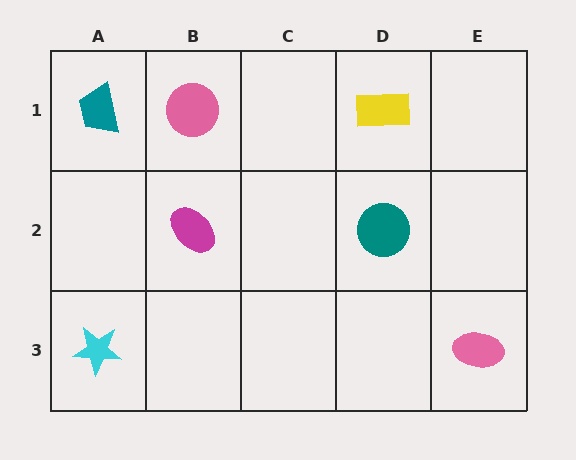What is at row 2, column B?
A magenta ellipse.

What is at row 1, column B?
A pink circle.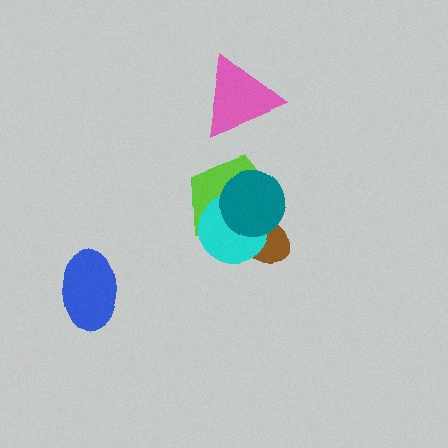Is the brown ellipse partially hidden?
Yes, it is partially covered by another shape.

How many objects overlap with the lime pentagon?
3 objects overlap with the lime pentagon.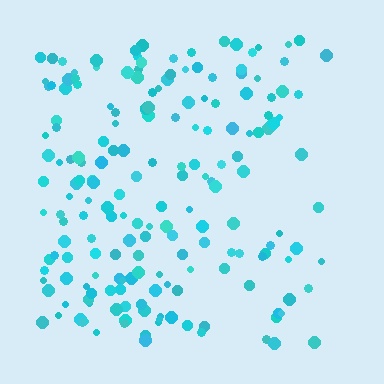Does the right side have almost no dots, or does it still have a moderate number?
Still a moderate number, just noticeably fewer than the left.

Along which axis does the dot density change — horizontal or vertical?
Horizontal.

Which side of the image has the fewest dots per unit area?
The right.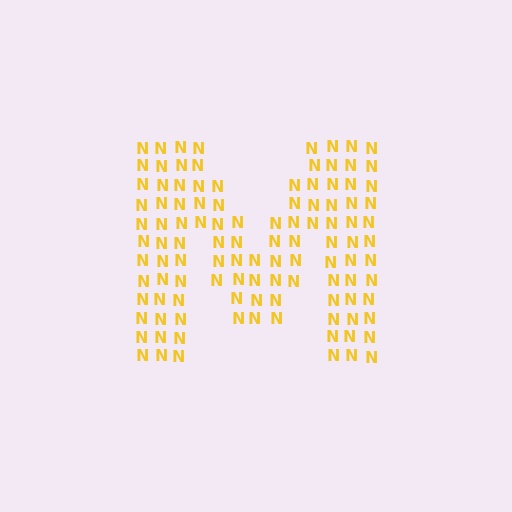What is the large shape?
The large shape is the letter M.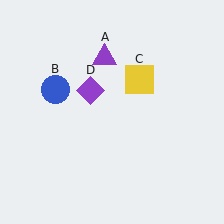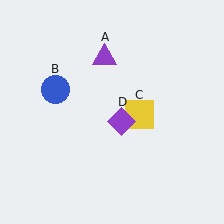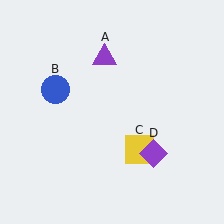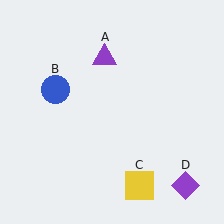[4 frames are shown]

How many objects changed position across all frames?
2 objects changed position: yellow square (object C), purple diamond (object D).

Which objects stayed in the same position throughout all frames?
Purple triangle (object A) and blue circle (object B) remained stationary.